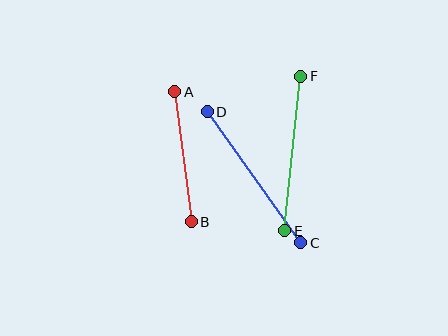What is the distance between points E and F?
The distance is approximately 155 pixels.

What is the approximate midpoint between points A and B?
The midpoint is at approximately (183, 157) pixels.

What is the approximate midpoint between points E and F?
The midpoint is at approximately (293, 154) pixels.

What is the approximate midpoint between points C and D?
The midpoint is at approximately (254, 177) pixels.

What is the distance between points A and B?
The distance is approximately 132 pixels.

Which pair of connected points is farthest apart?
Points C and D are farthest apart.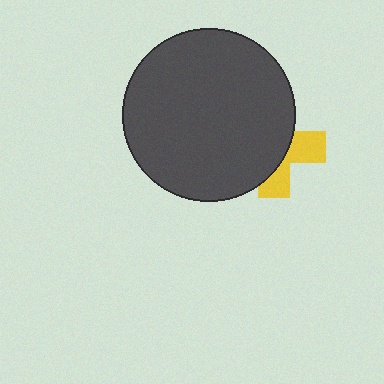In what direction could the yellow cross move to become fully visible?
The yellow cross could move right. That would shift it out from behind the dark gray circle entirely.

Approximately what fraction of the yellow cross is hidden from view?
Roughly 65% of the yellow cross is hidden behind the dark gray circle.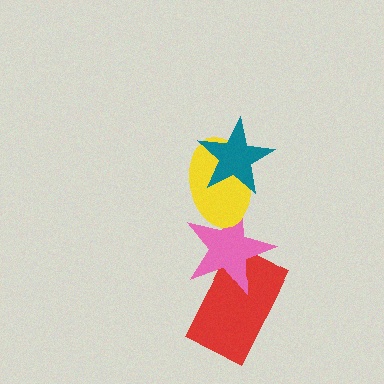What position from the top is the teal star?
The teal star is 1st from the top.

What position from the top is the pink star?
The pink star is 3rd from the top.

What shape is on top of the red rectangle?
The pink star is on top of the red rectangle.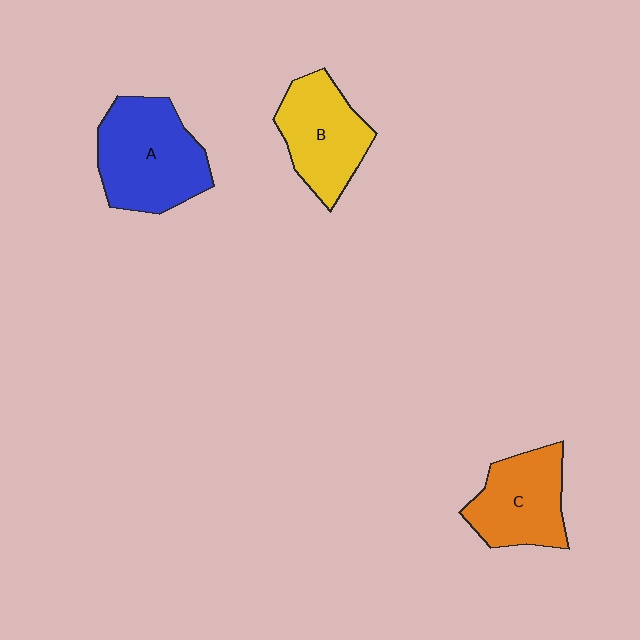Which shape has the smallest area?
Shape C (orange).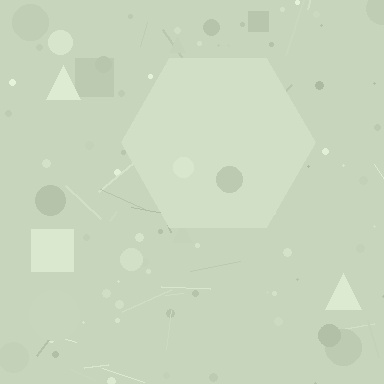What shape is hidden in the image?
A hexagon is hidden in the image.